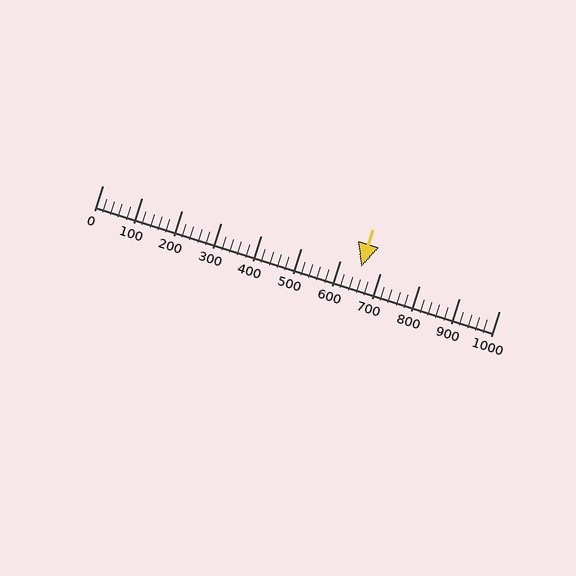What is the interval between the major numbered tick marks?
The major tick marks are spaced 100 units apart.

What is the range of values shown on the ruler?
The ruler shows values from 0 to 1000.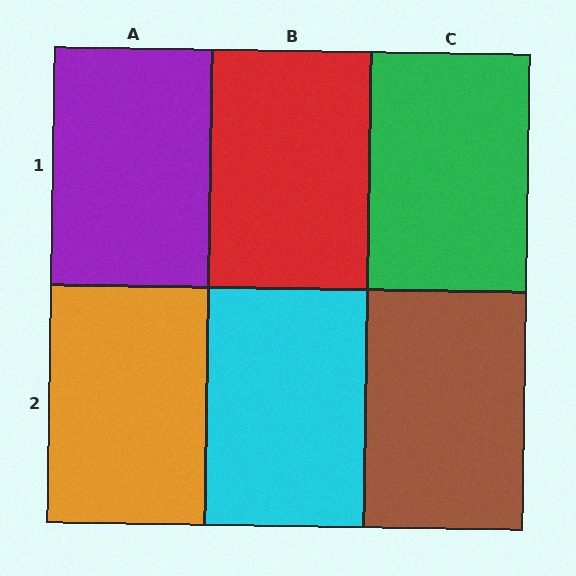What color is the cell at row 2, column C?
Brown.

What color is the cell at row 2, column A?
Orange.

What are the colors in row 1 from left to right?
Purple, red, green.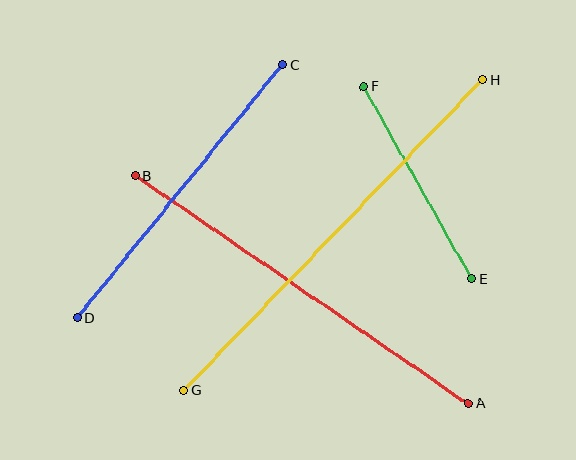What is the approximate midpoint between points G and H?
The midpoint is at approximately (333, 235) pixels.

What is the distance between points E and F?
The distance is approximately 221 pixels.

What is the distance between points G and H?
The distance is approximately 431 pixels.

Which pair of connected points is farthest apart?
Points G and H are farthest apart.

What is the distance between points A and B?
The distance is approximately 403 pixels.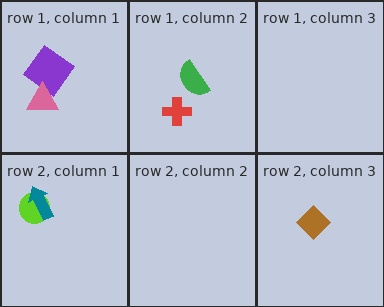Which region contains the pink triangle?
The row 1, column 1 region.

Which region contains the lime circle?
The row 2, column 1 region.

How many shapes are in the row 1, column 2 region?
2.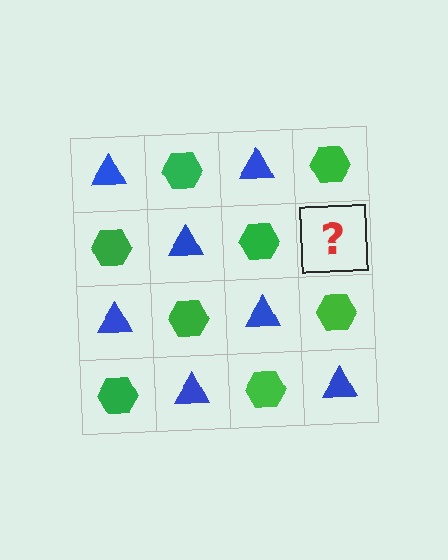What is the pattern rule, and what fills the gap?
The rule is that it alternates blue triangle and green hexagon in a checkerboard pattern. The gap should be filled with a blue triangle.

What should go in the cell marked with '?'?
The missing cell should contain a blue triangle.